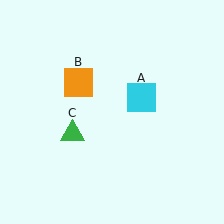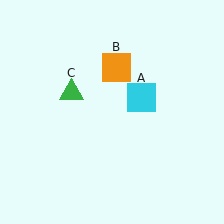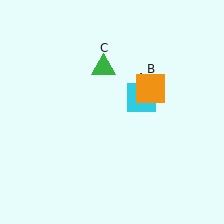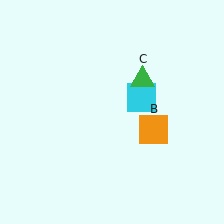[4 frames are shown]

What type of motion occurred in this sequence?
The orange square (object B), green triangle (object C) rotated clockwise around the center of the scene.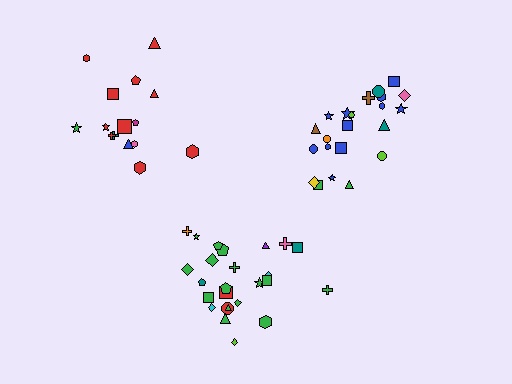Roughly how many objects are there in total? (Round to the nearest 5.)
Roughly 60 objects in total.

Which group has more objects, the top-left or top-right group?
The top-right group.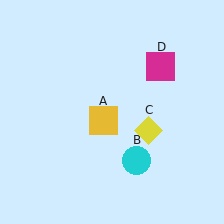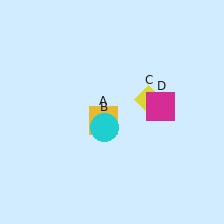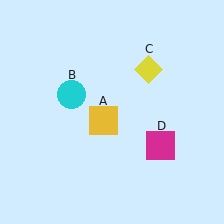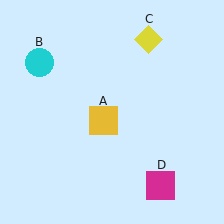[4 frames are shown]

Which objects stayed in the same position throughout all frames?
Yellow square (object A) remained stationary.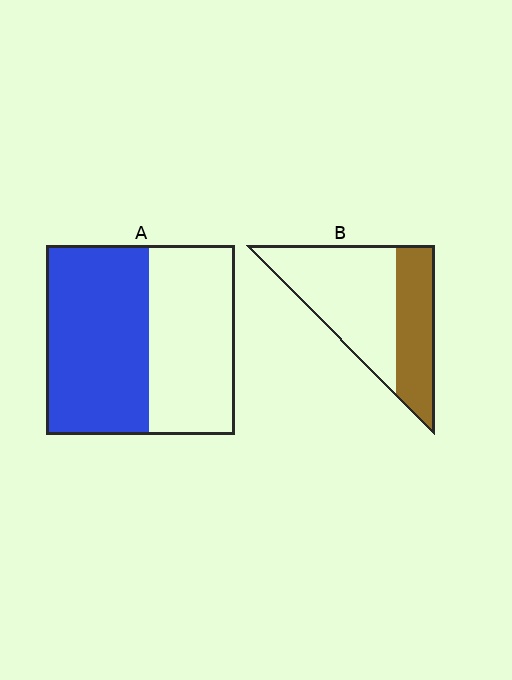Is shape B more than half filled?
No.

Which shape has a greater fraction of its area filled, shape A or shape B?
Shape A.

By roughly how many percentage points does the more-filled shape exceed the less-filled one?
By roughly 20 percentage points (A over B).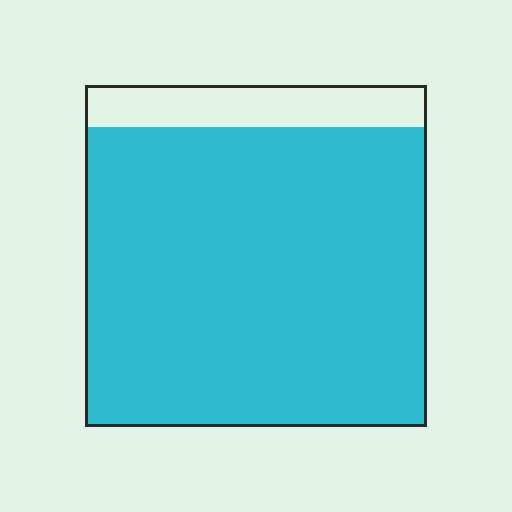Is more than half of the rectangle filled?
Yes.